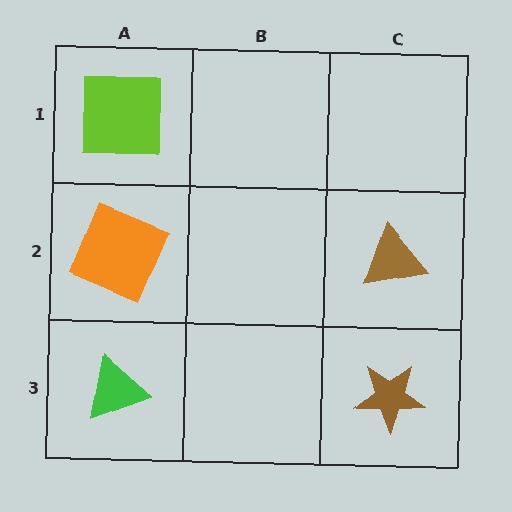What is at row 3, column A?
A green triangle.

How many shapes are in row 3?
2 shapes.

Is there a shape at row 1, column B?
No, that cell is empty.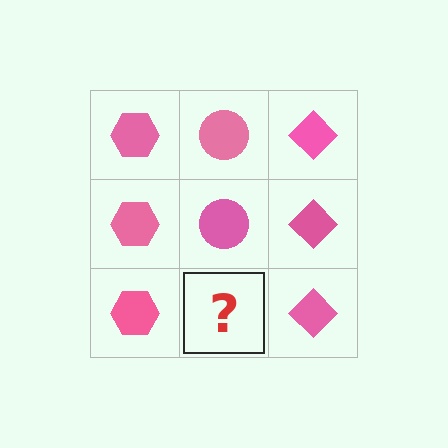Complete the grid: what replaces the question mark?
The question mark should be replaced with a pink circle.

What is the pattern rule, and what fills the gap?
The rule is that each column has a consistent shape. The gap should be filled with a pink circle.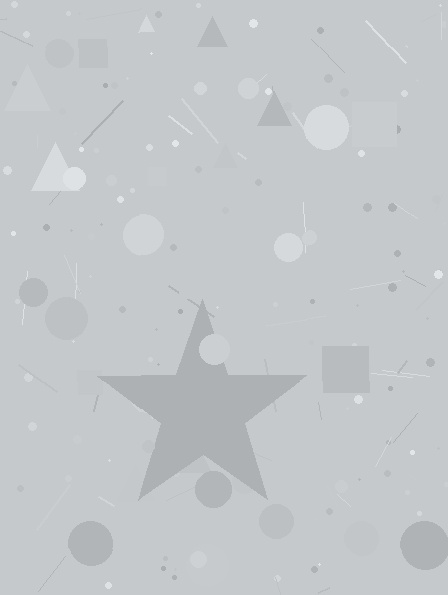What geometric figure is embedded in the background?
A star is embedded in the background.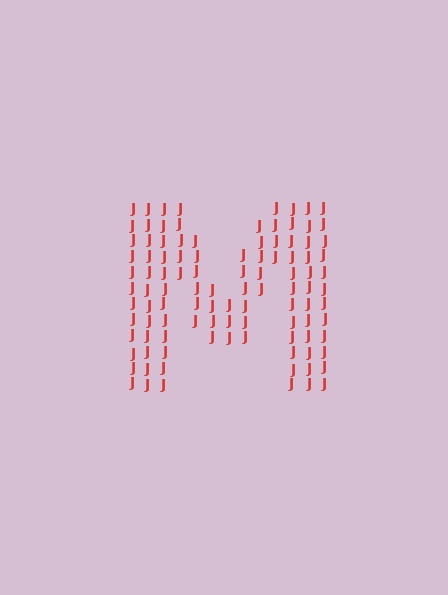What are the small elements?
The small elements are letter J's.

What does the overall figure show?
The overall figure shows the letter M.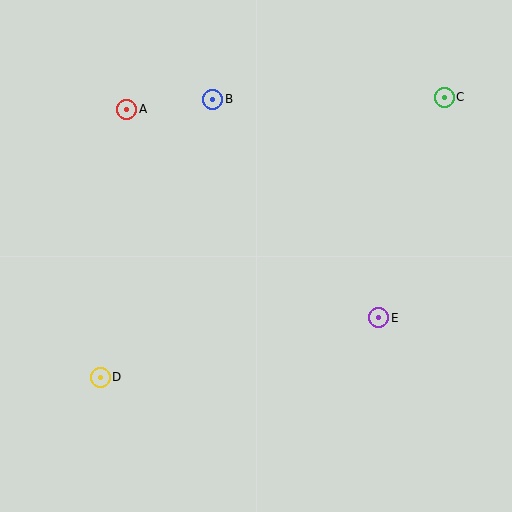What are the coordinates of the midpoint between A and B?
The midpoint between A and B is at (170, 104).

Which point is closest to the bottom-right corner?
Point E is closest to the bottom-right corner.